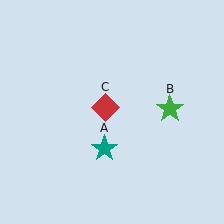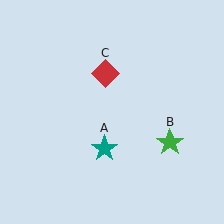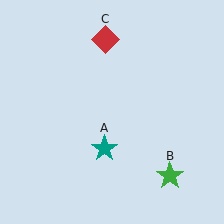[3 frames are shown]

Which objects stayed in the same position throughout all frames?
Teal star (object A) remained stationary.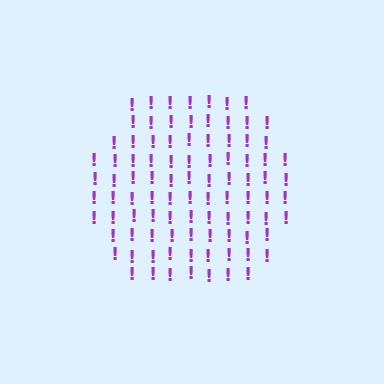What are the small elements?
The small elements are exclamation marks.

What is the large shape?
The large shape is a hexagon.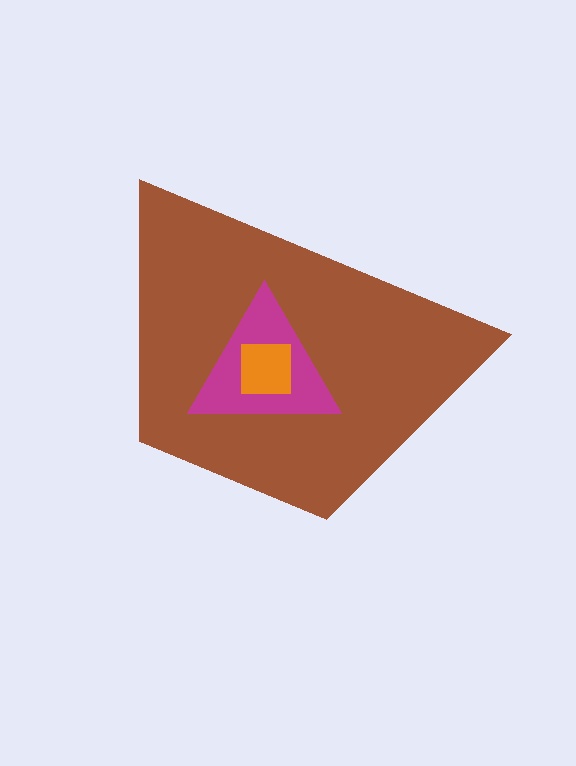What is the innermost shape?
The orange square.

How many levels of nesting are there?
3.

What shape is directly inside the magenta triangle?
The orange square.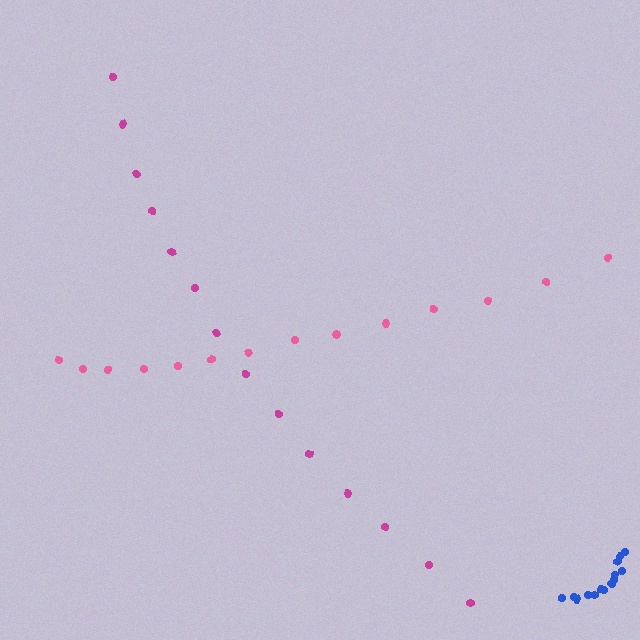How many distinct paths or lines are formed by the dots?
There are 3 distinct paths.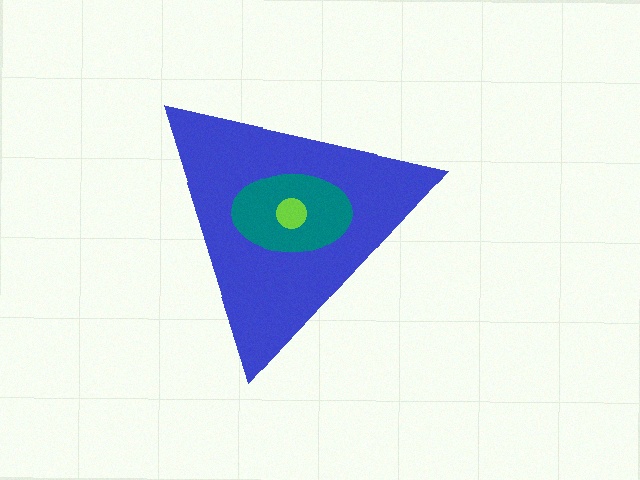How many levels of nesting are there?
3.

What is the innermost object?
The lime circle.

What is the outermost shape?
The blue triangle.